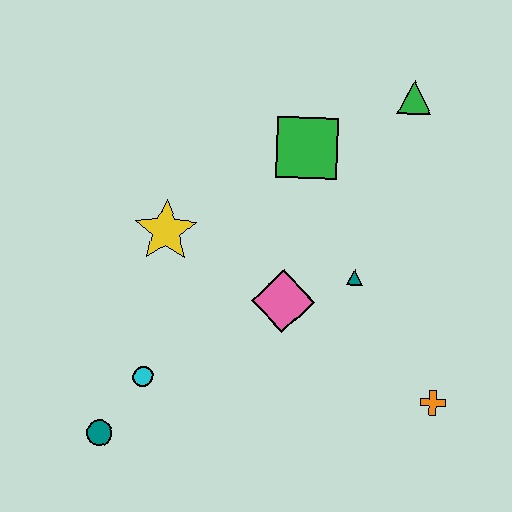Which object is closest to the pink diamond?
The teal triangle is closest to the pink diamond.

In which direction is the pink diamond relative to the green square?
The pink diamond is below the green square.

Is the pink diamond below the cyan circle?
No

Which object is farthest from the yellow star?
The orange cross is farthest from the yellow star.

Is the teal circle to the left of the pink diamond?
Yes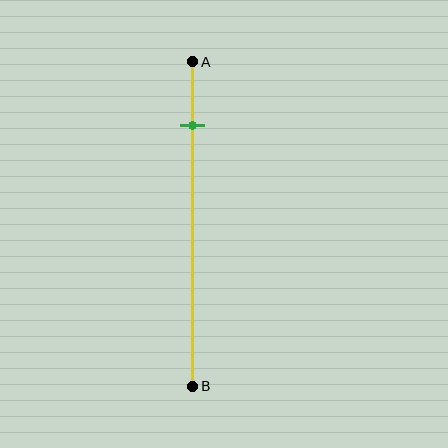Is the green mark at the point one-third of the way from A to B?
No, the mark is at about 20% from A, not at the 33% one-third point.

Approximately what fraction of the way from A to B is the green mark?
The green mark is approximately 20% of the way from A to B.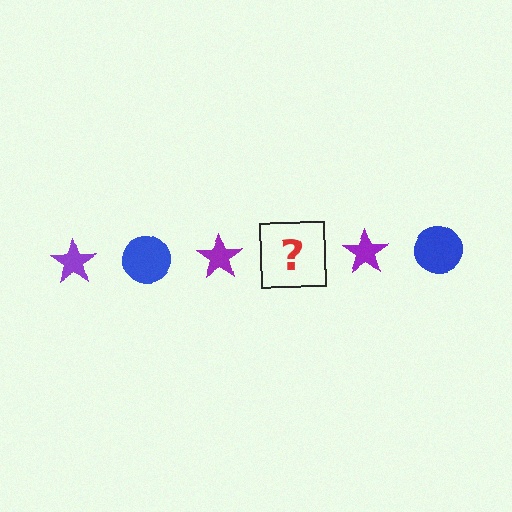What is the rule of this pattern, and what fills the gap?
The rule is that the pattern alternates between purple star and blue circle. The gap should be filled with a blue circle.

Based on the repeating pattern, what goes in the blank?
The blank should be a blue circle.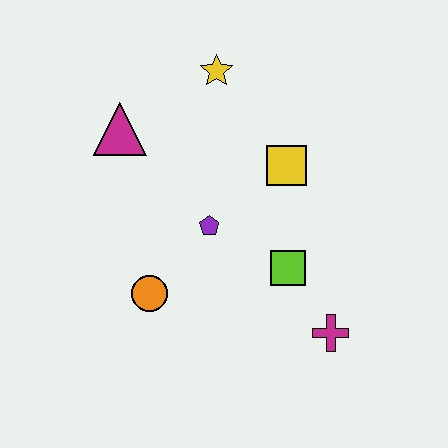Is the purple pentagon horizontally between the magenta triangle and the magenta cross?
Yes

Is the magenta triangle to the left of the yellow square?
Yes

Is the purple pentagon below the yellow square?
Yes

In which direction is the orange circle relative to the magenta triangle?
The orange circle is below the magenta triangle.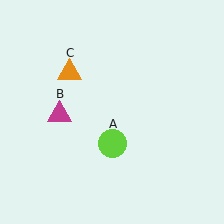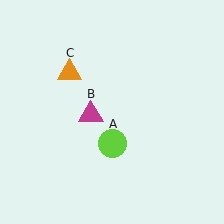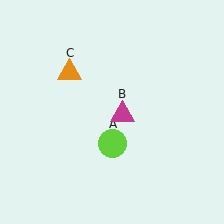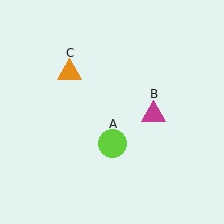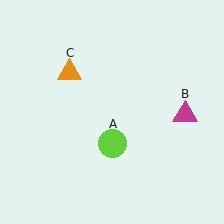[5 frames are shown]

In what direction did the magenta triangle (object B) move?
The magenta triangle (object B) moved right.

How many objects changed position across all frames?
1 object changed position: magenta triangle (object B).